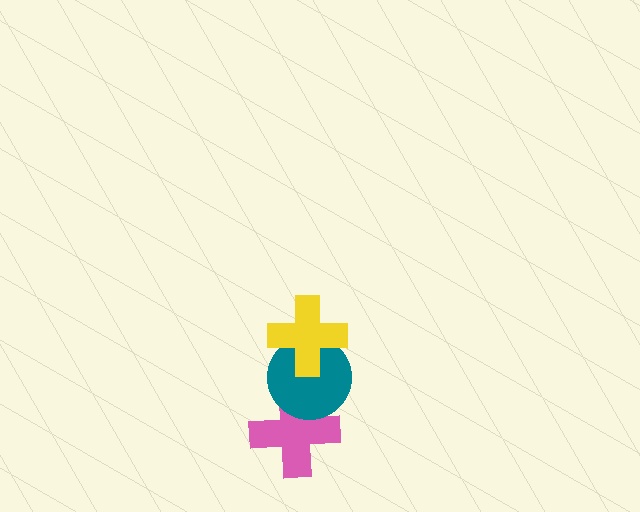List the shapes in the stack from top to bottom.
From top to bottom: the yellow cross, the teal circle, the pink cross.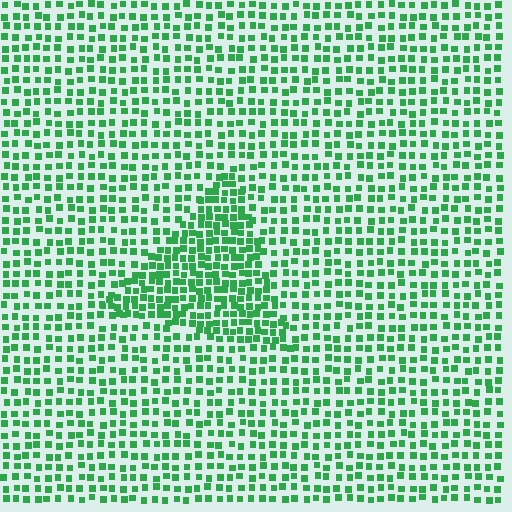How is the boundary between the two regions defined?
The boundary is defined by a change in element density (approximately 1.7x ratio). All elements are the same color, size, and shape.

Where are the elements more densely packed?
The elements are more densely packed inside the triangle boundary.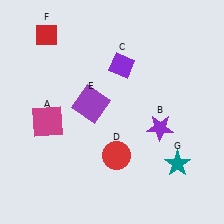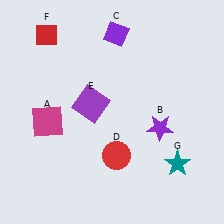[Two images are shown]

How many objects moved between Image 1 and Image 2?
1 object moved between the two images.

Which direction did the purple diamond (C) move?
The purple diamond (C) moved up.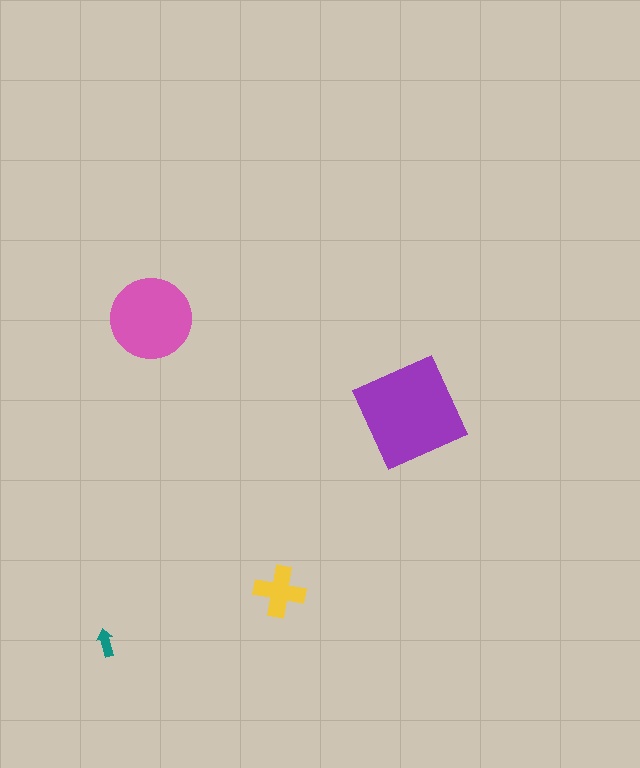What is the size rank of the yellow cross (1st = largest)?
3rd.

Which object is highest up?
The pink circle is topmost.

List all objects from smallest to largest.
The teal arrow, the yellow cross, the pink circle, the purple square.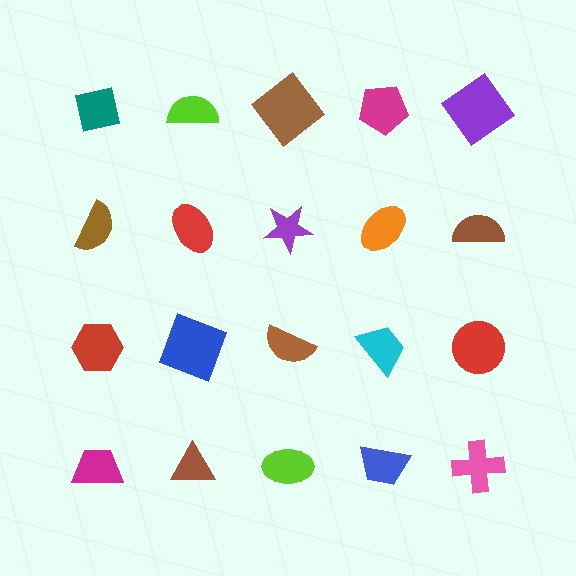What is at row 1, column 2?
A lime semicircle.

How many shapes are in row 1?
5 shapes.